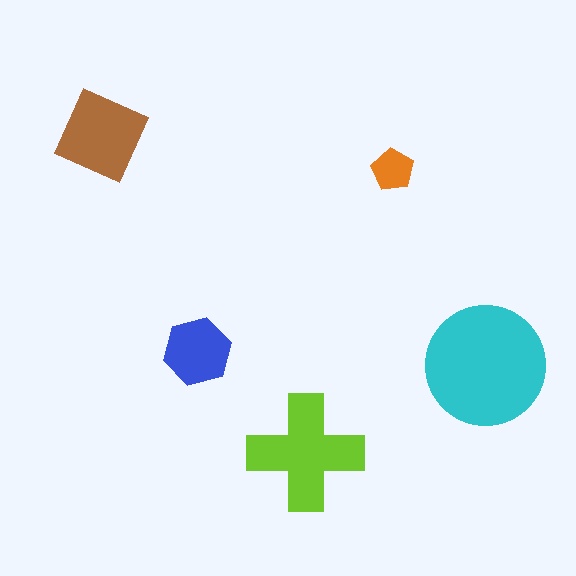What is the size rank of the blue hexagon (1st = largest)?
4th.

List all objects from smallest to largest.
The orange pentagon, the blue hexagon, the brown diamond, the lime cross, the cyan circle.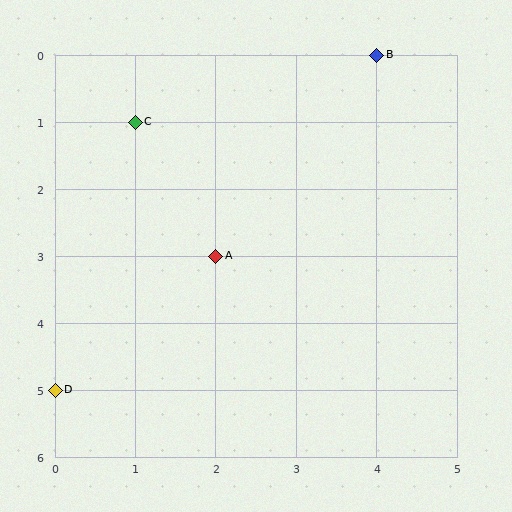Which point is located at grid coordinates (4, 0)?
Point B is at (4, 0).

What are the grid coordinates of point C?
Point C is at grid coordinates (1, 1).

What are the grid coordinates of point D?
Point D is at grid coordinates (0, 5).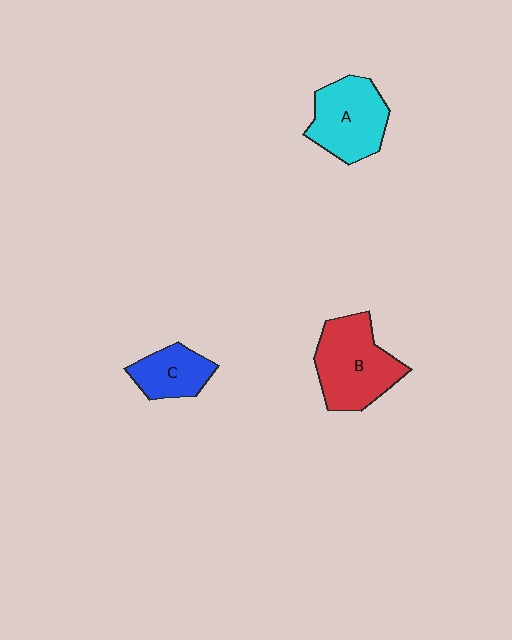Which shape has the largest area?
Shape B (red).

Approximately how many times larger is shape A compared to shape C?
Approximately 1.6 times.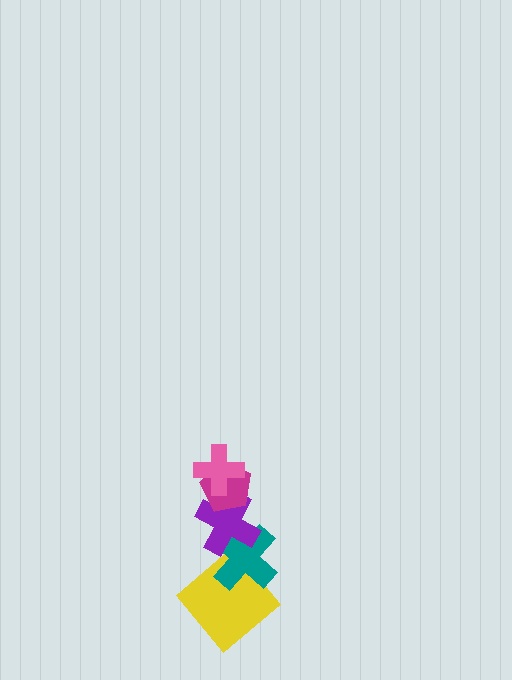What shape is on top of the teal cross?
The purple cross is on top of the teal cross.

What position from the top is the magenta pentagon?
The magenta pentagon is 2nd from the top.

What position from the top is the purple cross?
The purple cross is 3rd from the top.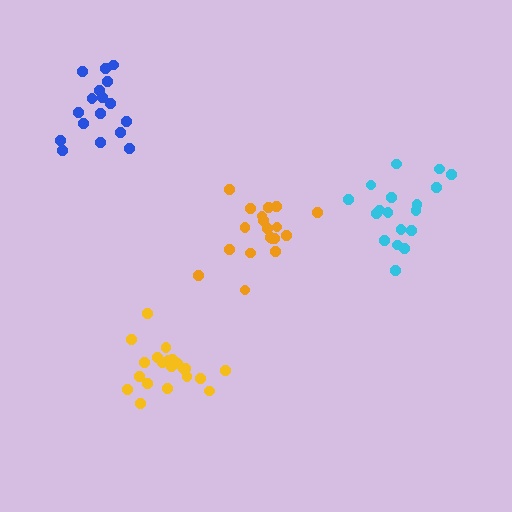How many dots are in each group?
Group 1: 21 dots, Group 2: 17 dots, Group 3: 18 dots, Group 4: 19 dots (75 total).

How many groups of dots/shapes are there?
There are 4 groups.